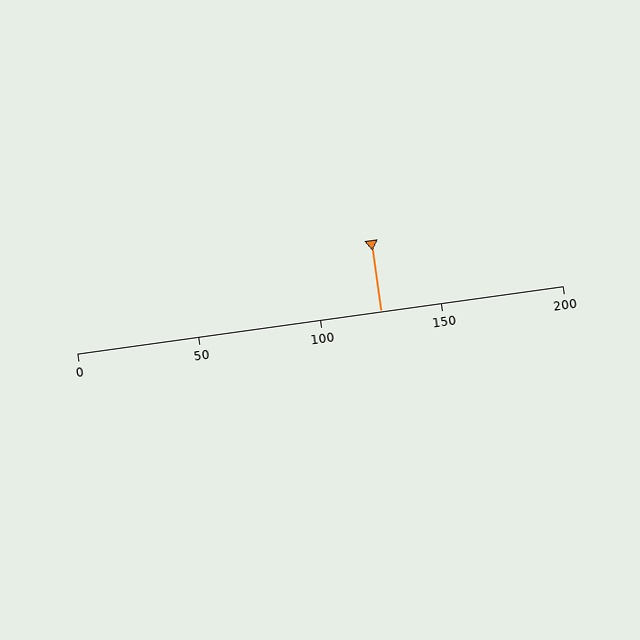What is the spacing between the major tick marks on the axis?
The major ticks are spaced 50 apart.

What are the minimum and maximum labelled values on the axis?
The axis runs from 0 to 200.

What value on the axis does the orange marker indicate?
The marker indicates approximately 125.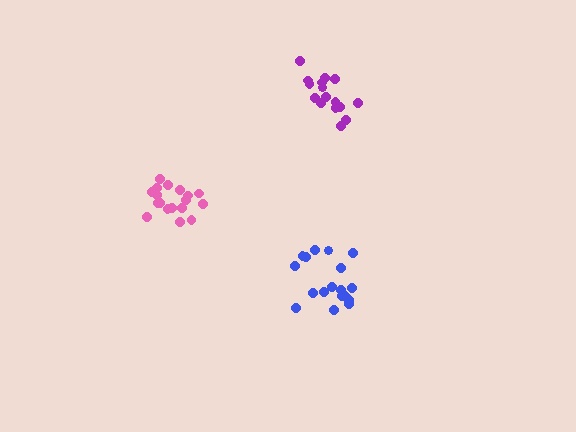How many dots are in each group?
Group 1: 16 dots, Group 2: 18 dots, Group 3: 18 dots (52 total).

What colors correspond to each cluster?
The clusters are colored: purple, blue, pink.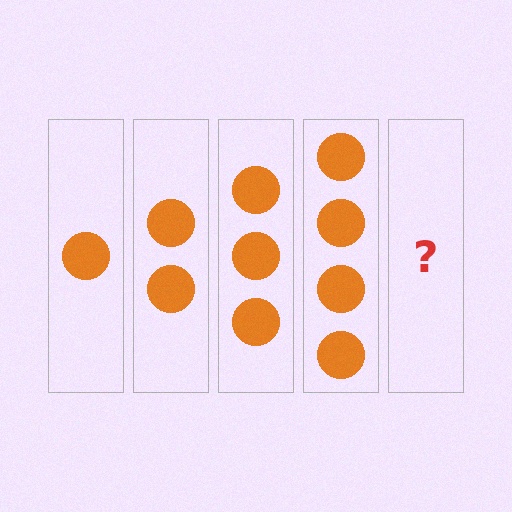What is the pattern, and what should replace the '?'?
The pattern is that each step adds one more circle. The '?' should be 5 circles.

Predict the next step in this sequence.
The next step is 5 circles.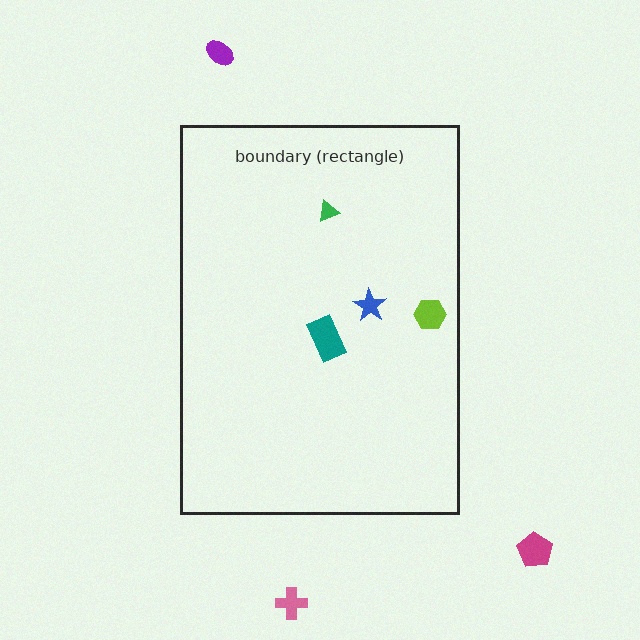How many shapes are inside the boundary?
4 inside, 3 outside.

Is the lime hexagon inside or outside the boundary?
Inside.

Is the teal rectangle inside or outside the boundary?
Inside.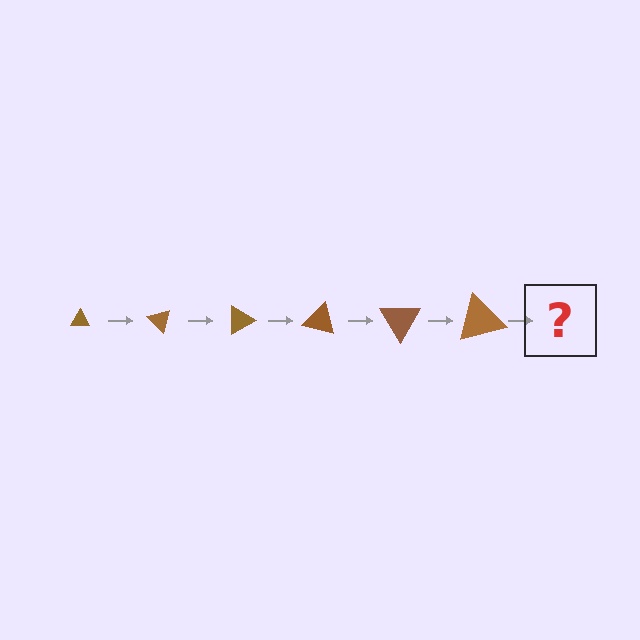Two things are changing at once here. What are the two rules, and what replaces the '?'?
The two rules are that the triangle grows larger each step and it rotates 45 degrees each step. The '?' should be a triangle, larger than the previous one and rotated 270 degrees from the start.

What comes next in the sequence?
The next element should be a triangle, larger than the previous one and rotated 270 degrees from the start.